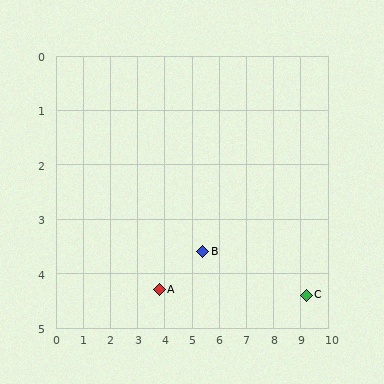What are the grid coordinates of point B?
Point B is at approximately (5.4, 3.6).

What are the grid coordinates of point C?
Point C is at approximately (9.2, 4.4).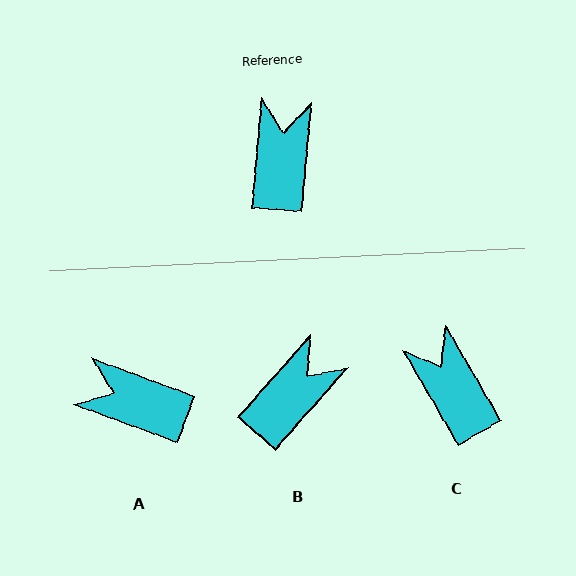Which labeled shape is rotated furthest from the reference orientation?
A, about 75 degrees away.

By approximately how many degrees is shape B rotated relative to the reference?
Approximately 36 degrees clockwise.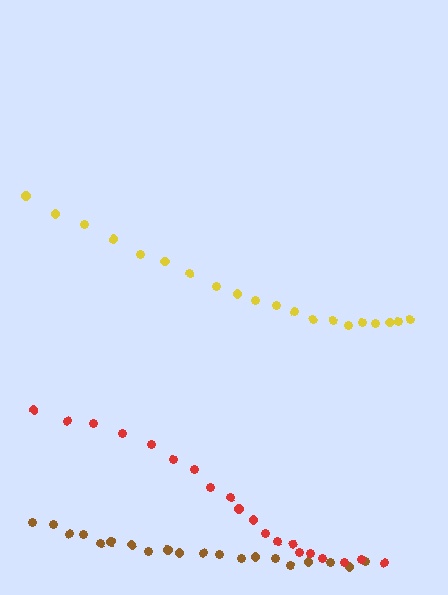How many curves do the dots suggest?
There are 3 distinct paths.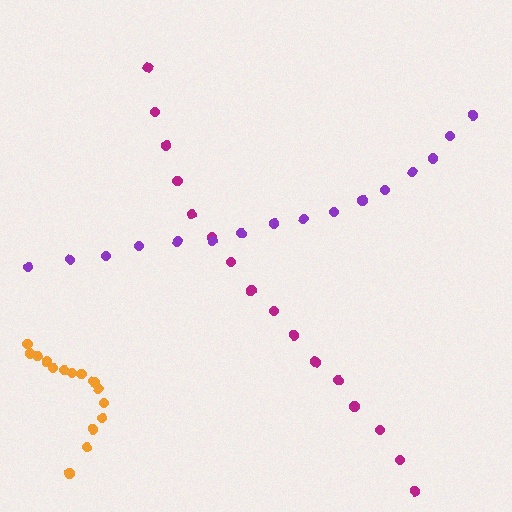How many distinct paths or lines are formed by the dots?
There are 3 distinct paths.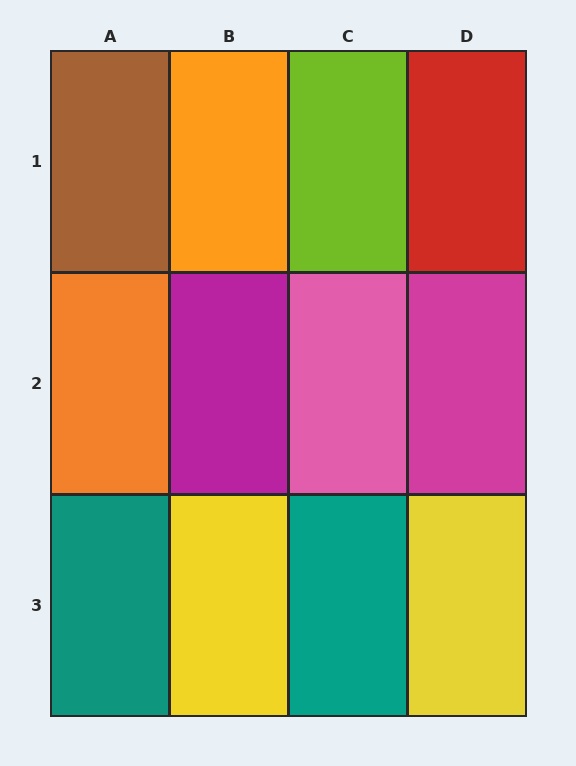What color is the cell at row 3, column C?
Teal.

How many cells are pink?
1 cell is pink.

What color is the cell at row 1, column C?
Lime.